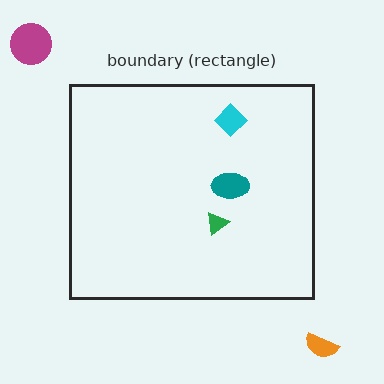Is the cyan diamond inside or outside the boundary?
Inside.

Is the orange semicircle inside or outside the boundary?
Outside.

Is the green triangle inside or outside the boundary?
Inside.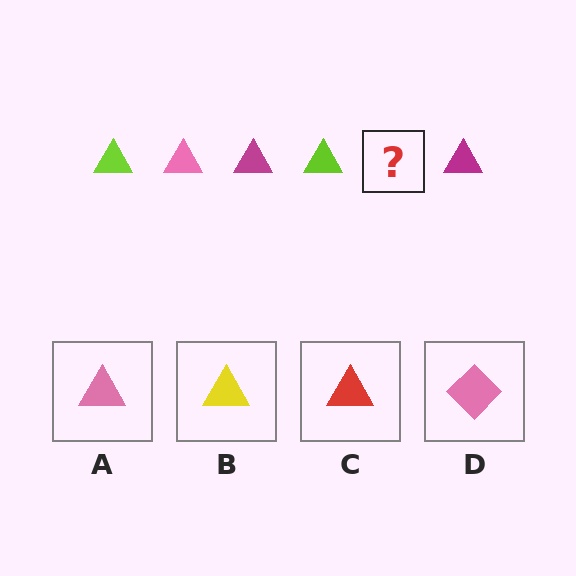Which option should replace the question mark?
Option A.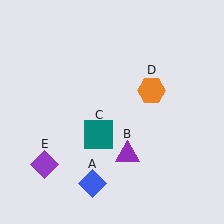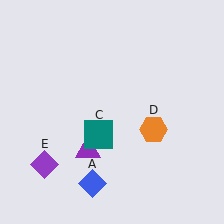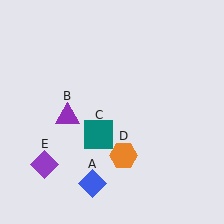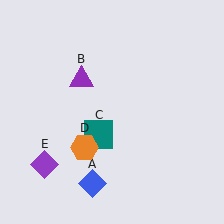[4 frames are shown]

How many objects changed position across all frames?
2 objects changed position: purple triangle (object B), orange hexagon (object D).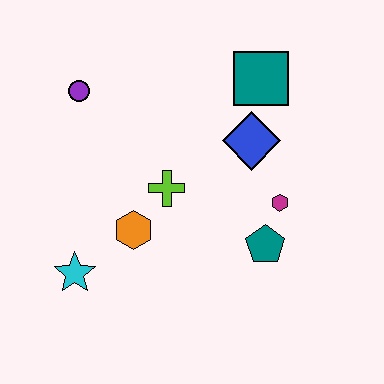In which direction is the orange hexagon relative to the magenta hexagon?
The orange hexagon is to the left of the magenta hexagon.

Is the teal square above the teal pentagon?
Yes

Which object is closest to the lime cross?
The orange hexagon is closest to the lime cross.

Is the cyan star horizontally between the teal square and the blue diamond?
No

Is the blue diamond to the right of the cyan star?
Yes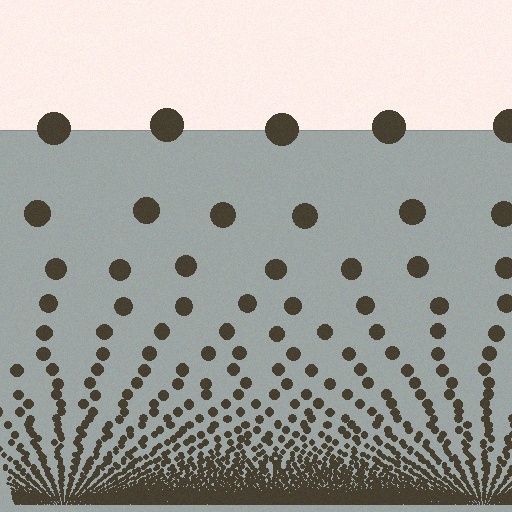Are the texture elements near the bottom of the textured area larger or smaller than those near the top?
Smaller. The gradient is inverted — elements near the bottom are smaller and denser.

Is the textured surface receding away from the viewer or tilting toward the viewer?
The surface appears to tilt toward the viewer. Texture elements get larger and sparser toward the top.